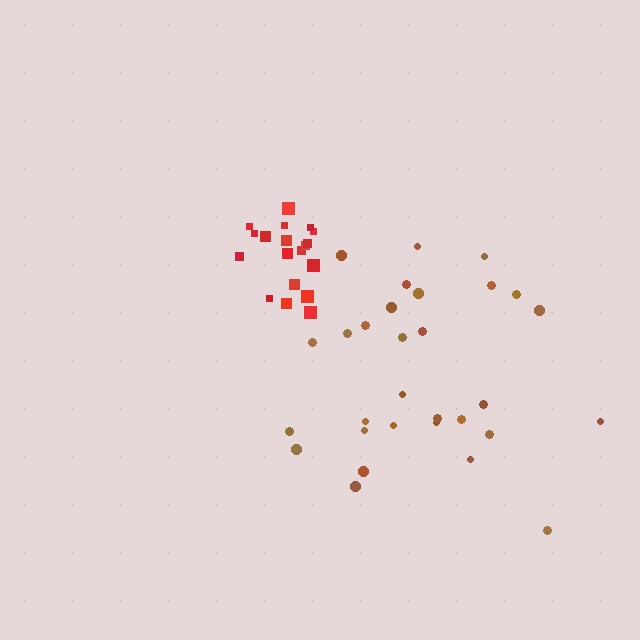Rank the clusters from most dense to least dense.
red, brown.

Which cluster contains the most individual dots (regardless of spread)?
Brown (30).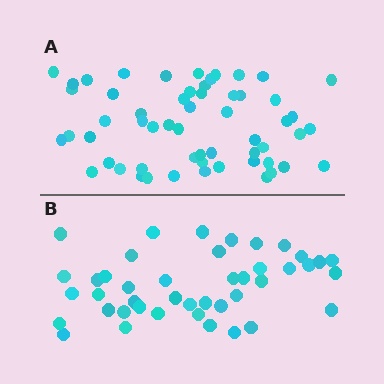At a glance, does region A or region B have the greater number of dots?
Region A (the top region) has more dots.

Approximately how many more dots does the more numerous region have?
Region A has approximately 15 more dots than region B.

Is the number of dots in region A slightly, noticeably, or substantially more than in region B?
Region A has noticeably more, but not dramatically so. The ratio is roughly 1.3 to 1.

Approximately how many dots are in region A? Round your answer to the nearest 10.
About 60 dots. (The exact count is 57, which rounds to 60.)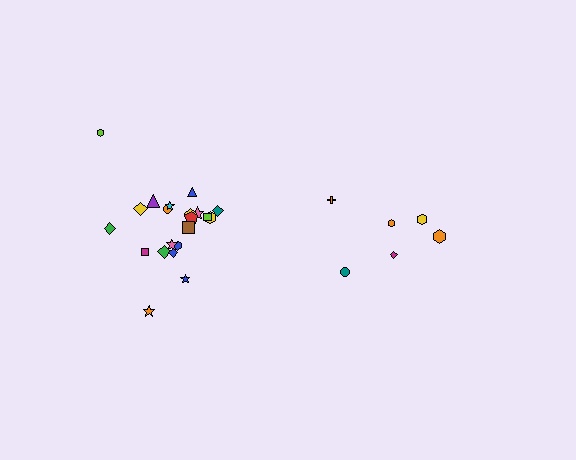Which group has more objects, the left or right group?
The left group.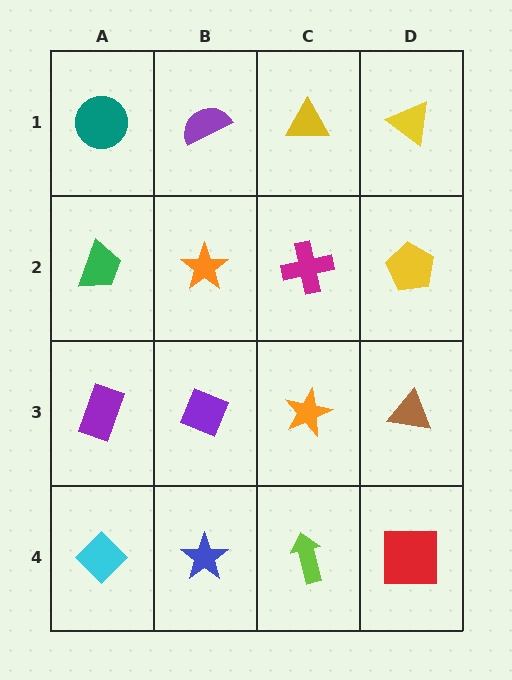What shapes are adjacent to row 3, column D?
A yellow pentagon (row 2, column D), a red square (row 4, column D), an orange star (row 3, column C).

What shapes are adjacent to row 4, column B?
A purple diamond (row 3, column B), a cyan diamond (row 4, column A), a lime arrow (row 4, column C).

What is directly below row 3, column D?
A red square.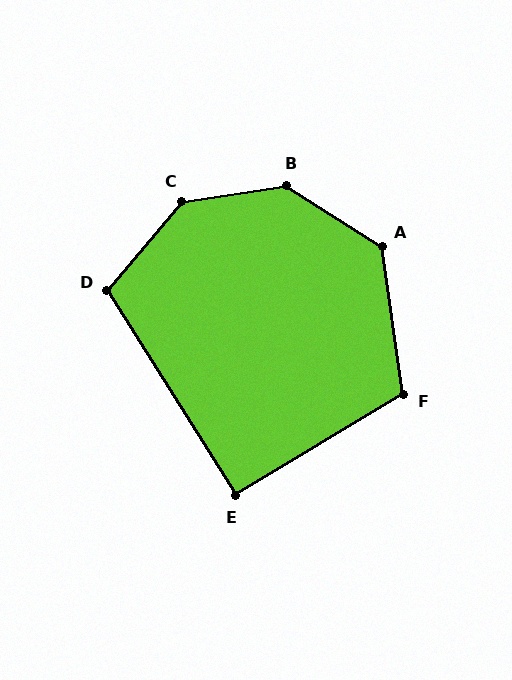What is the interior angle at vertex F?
Approximately 113 degrees (obtuse).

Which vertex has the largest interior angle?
B, at approximately 139 degrees.